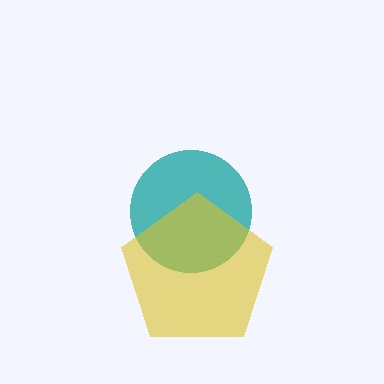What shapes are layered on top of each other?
The layered shapes are: a teal circle, a yellow pentagon.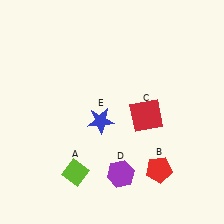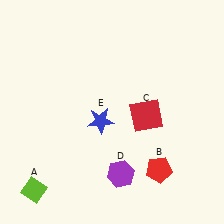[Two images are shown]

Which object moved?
The lime diamond (A) moved left.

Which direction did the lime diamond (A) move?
The lime diamond (A) moved left.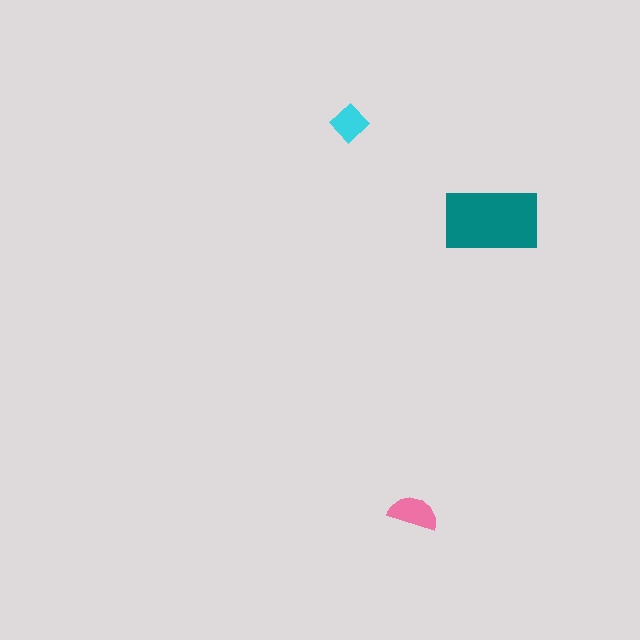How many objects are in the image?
There are 3 objects in the image.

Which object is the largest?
The teal rectangle.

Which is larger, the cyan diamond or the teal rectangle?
The teal rectangle.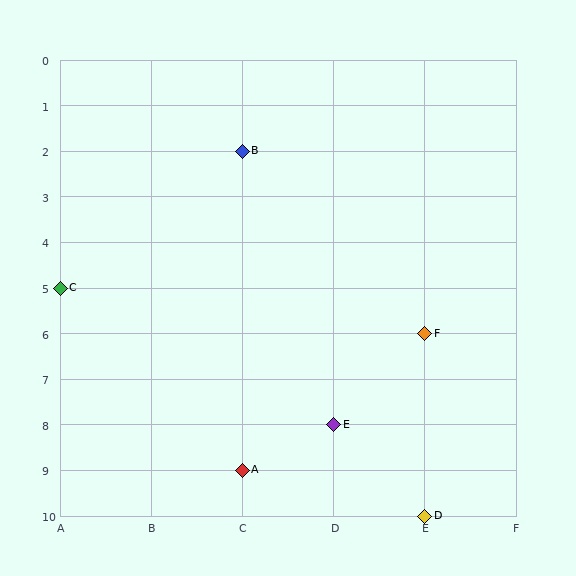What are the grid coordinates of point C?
Point C is at grid coordinates (A, 5).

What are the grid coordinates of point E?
Point E is at grid coordinates (D, 8).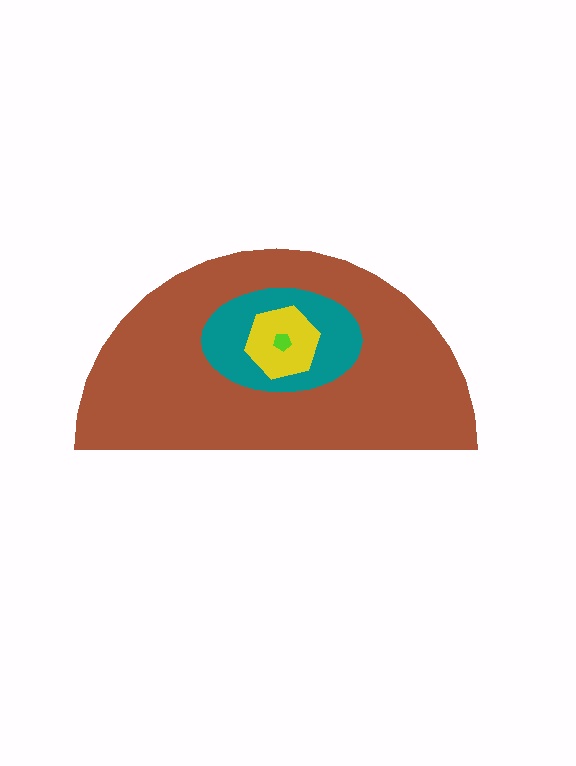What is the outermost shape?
The brown semicircle.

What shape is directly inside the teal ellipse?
The yellow hexagon.